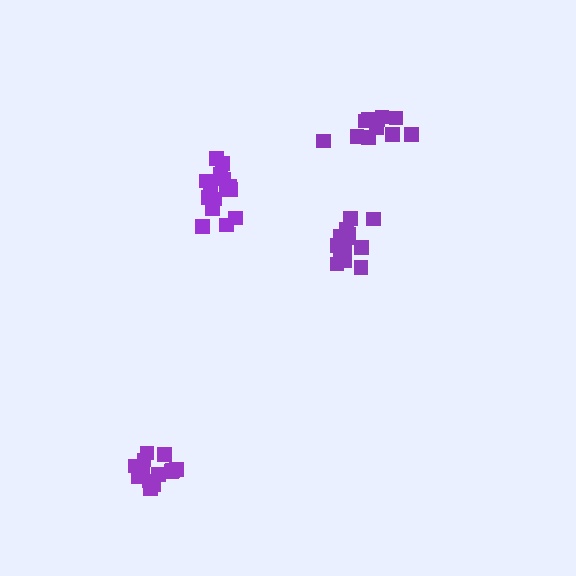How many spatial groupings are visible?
There are 4 spatial groupings.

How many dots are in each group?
Group 1: 14 dots, Group 2: 16 dots, Group 3: 11 dots, Group 4: 13 dots (54 total).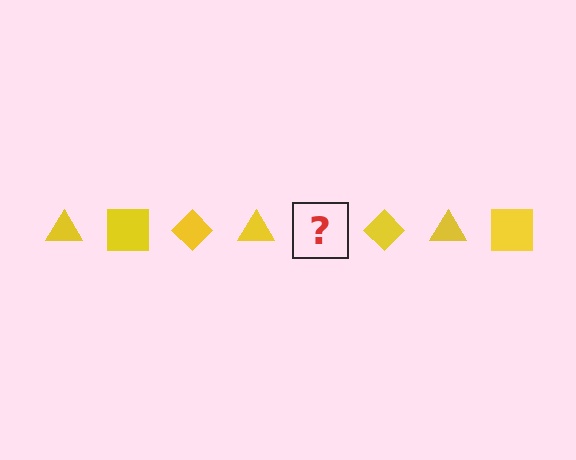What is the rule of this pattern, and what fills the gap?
The rule is that the pattern cycles through triangle, square, diamond shapes in yellow. The gap should be filled with a yellow square.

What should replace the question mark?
The question mark should be replaced with a yellow square.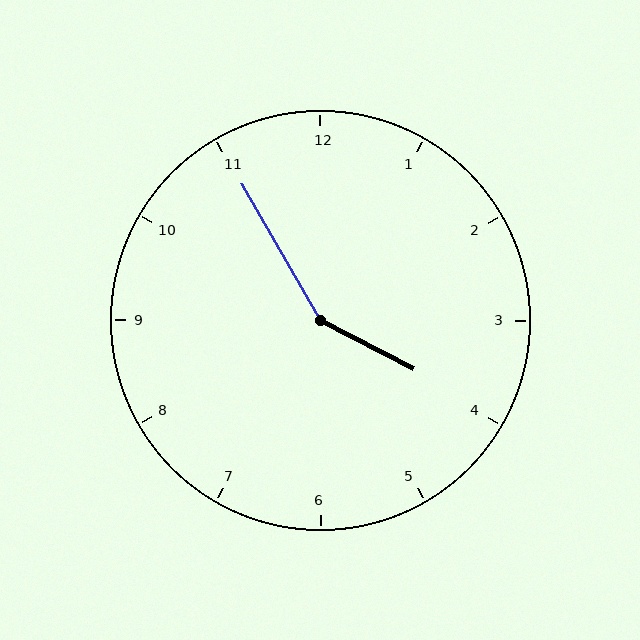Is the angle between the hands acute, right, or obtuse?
It is obtuse.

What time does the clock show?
3:55.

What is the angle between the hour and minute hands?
Approximately 148 degrees.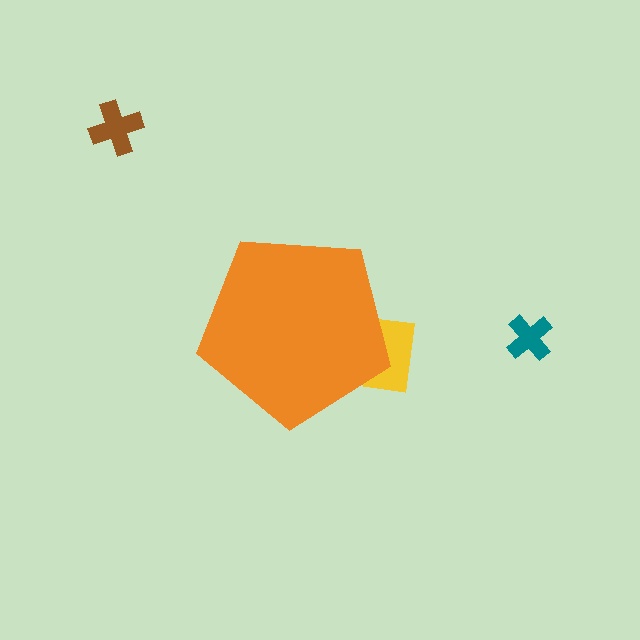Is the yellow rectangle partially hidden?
Yes, the yellow rectangle is partially hidden behind the orange pentagon.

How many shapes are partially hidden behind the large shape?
1 shape is partially hidden.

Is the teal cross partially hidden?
No, the teal cross is fully visible.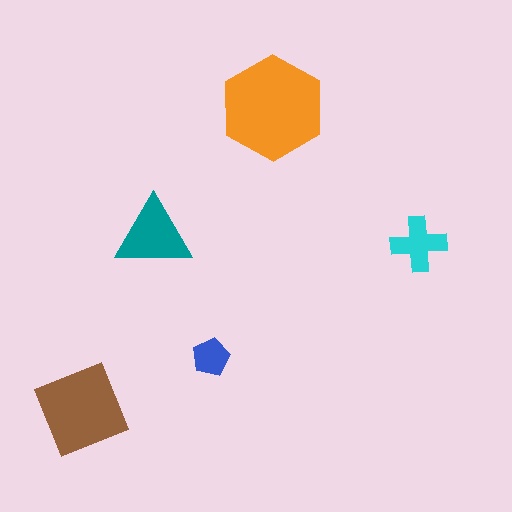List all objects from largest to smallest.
The orange hexagon, the brown diamond, the teal triangle, the cyan cross, the blue pentagon.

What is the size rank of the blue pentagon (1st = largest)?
5th.